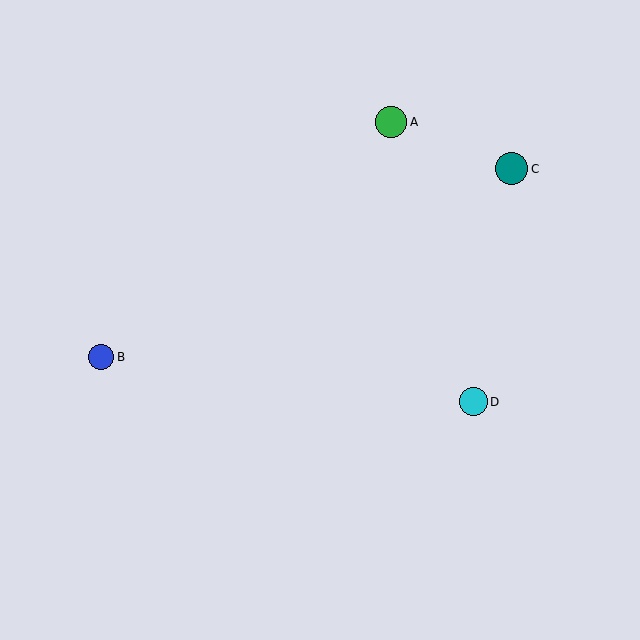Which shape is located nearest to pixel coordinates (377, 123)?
The green circle (labeled A) at (391, 122) is nearest to that location.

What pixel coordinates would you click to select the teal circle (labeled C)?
Click at (512, 169) to select the teal circle C.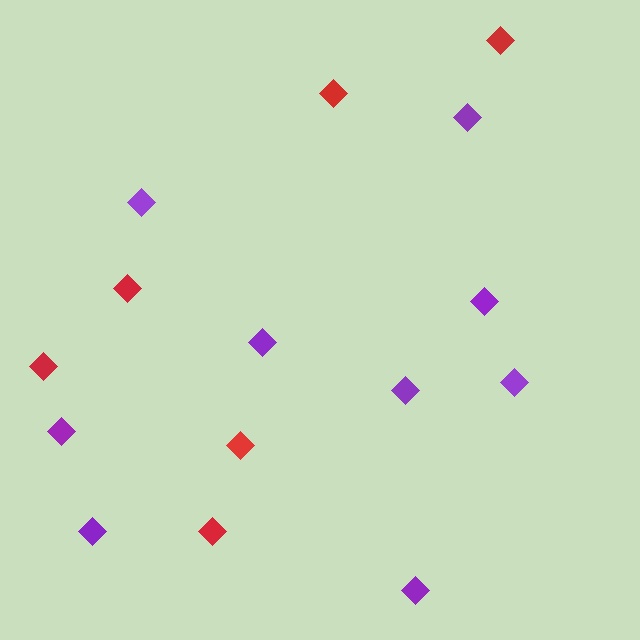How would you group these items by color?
There are 2 groups: one group of red diamonds (6) and one group of purple diamonds (9).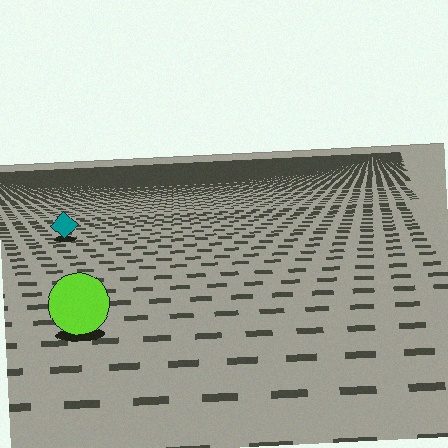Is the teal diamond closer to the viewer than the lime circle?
No. The lime circle is closer — you can tell from the texture gradient: the ground texture is coarser near it.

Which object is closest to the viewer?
The lime circle is closest. The texture marks near it are larger and more spread out.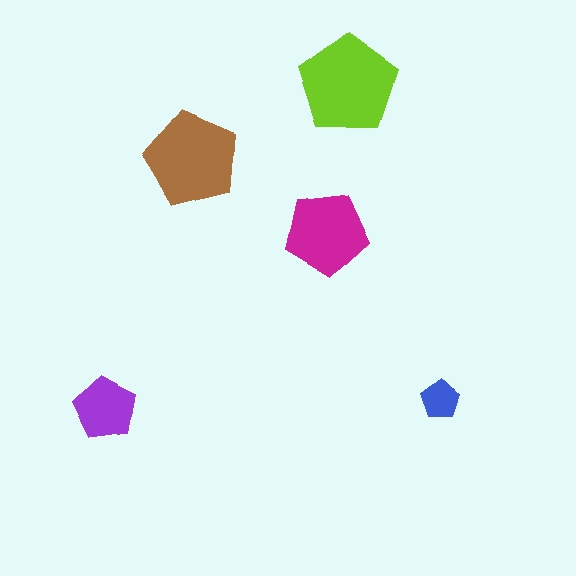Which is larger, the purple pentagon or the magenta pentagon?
The magenta one.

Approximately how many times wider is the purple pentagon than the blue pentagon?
About 1.5 times wider.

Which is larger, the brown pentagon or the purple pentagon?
The brown one.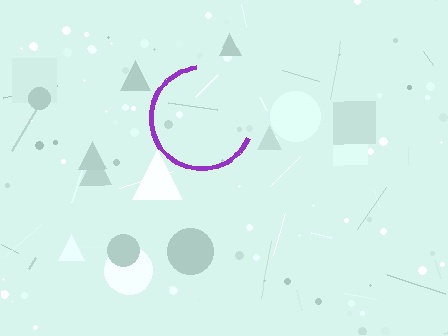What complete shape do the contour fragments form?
The contour fragments form a circle.